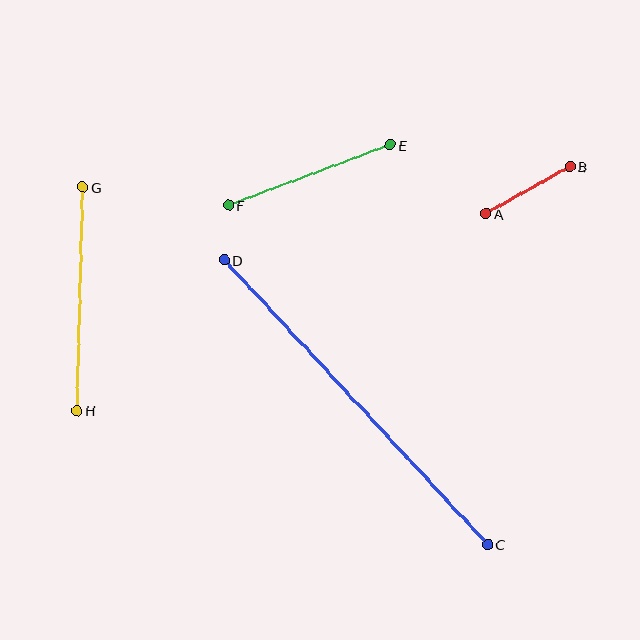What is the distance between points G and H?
The distance is approximately 223 pixels.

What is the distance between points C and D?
The distance is approximately 388 pixels.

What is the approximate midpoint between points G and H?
The midpoint is at approximately (80, 299) pixels.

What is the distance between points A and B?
The distance is approximately 96 pixels.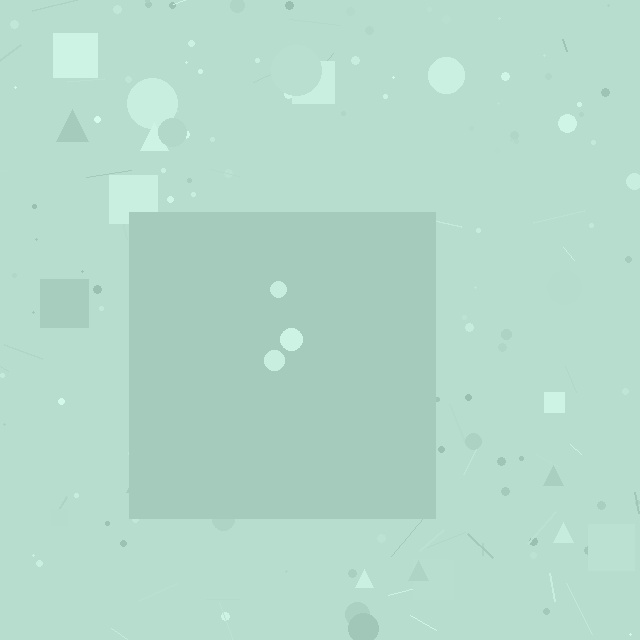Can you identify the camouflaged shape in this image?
The camouflaged shape is a square.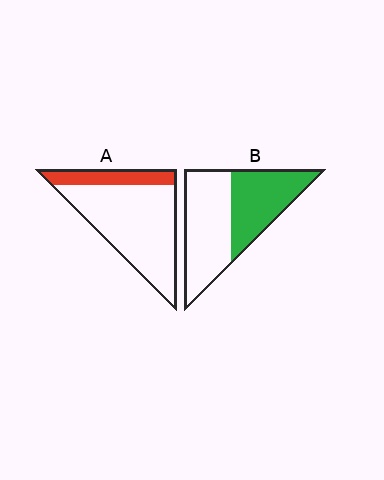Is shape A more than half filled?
No.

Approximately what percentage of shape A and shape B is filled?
A is approximately 20% and B is approximately 45%.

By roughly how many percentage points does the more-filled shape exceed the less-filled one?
By roughly 25 percentage points (B over A).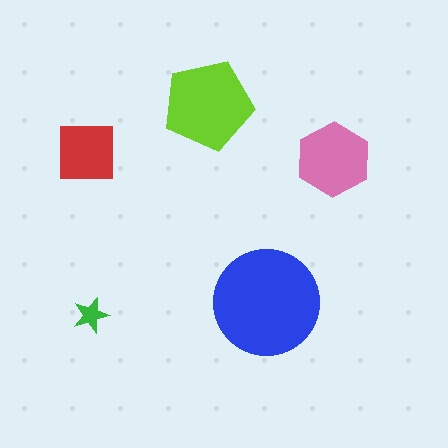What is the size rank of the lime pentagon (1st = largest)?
2nd.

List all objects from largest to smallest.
The blue circle, the lime pentagon, the pink hexagon, the red square, the green star.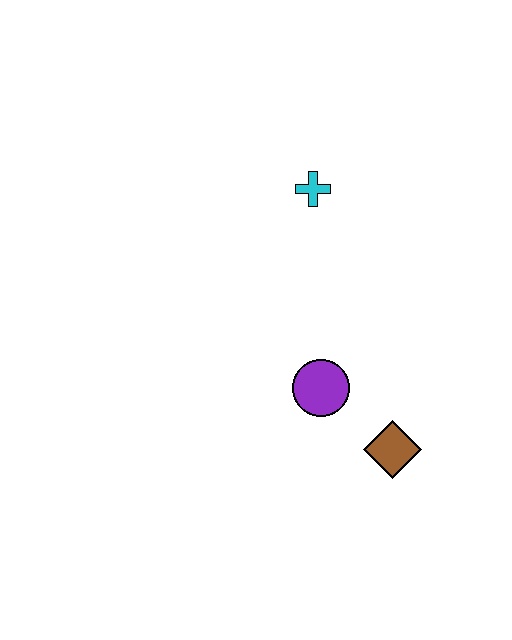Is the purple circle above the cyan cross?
No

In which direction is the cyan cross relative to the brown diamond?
The cyan cross is above the brown diamond.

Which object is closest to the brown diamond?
The purple circle is closest to the brown diamond.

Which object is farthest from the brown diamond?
The cyan cross is farthest from the brown diamond.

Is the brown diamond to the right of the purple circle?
Yes